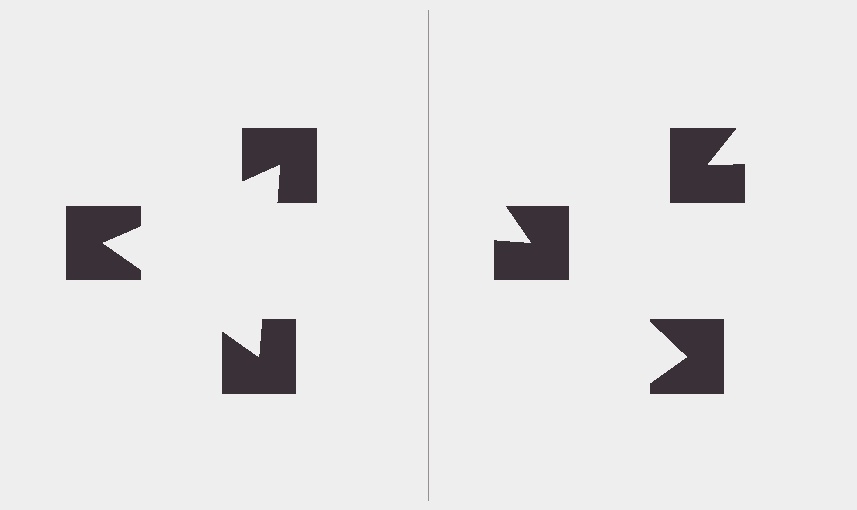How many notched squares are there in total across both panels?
6 — 3 on each side.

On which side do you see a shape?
An illusory triangle appears on the left side. On the right side the wedge cuts are rotated, so no coherent shape forms.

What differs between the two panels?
The notched squares are positioned identically on both sides; only the wedge orientations differ. On the left they align to a triangle; on the right they are misaligned.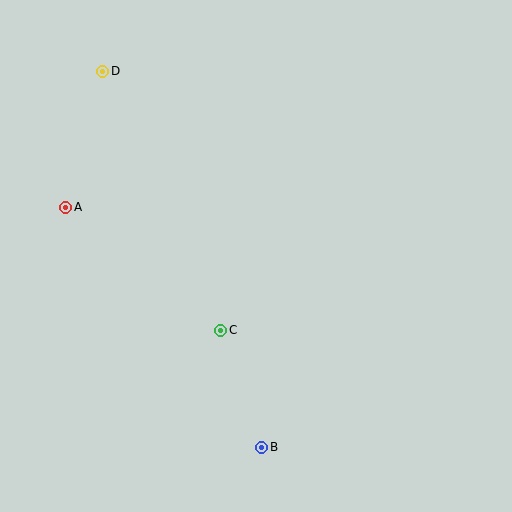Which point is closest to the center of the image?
Point C at (221, 330) is closest to the center.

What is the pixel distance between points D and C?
The distance between D and C is 284 pixels.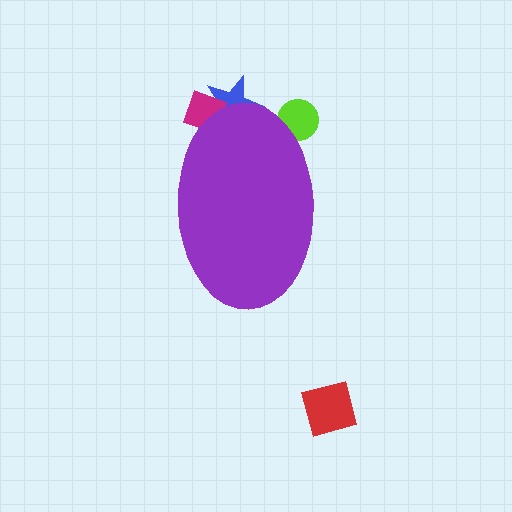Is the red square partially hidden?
No, the red square is fully visible.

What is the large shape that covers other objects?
A purple ellipse.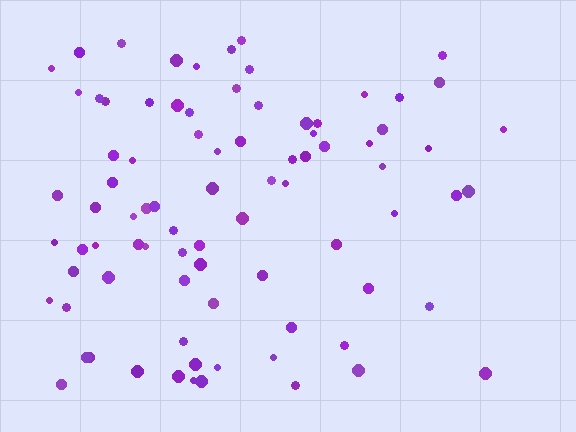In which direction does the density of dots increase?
From right to left, with the left side densest.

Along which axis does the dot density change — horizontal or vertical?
Horizontal.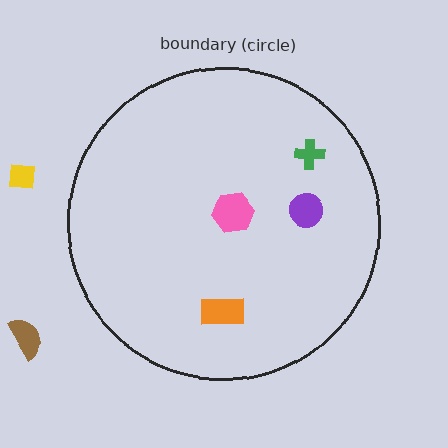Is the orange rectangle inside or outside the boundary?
Inside.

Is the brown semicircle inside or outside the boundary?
Outside.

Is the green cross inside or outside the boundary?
Inside.